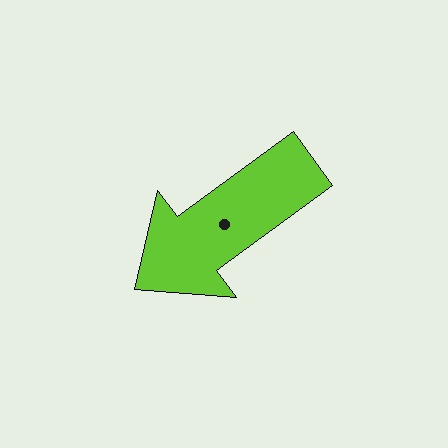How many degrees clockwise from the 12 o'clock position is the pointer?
Approximately 234 degrees.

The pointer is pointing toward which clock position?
Roughly 8 o'clock.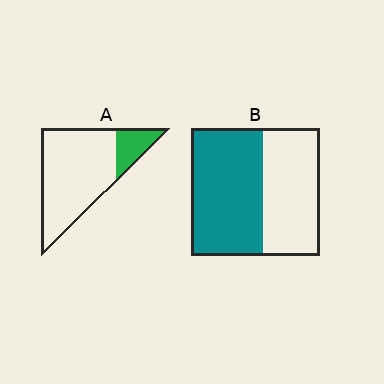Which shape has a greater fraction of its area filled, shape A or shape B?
Shape B.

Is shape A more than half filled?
No.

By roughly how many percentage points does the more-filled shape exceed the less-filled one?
By roughly 40 percentage points (B over A).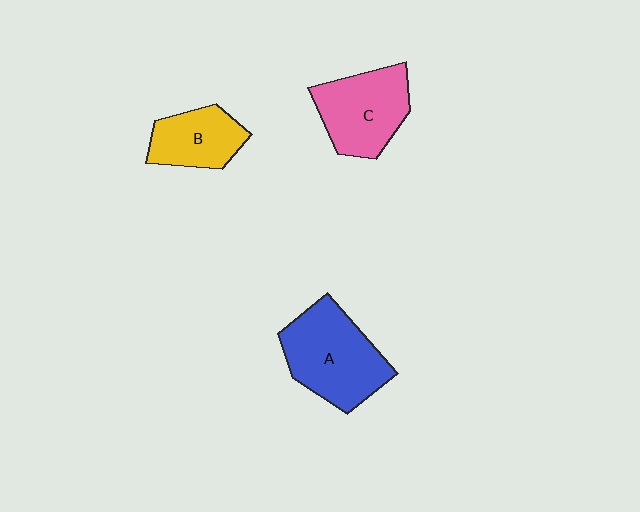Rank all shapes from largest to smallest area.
From largest to smallest: A (blue), C (pink), B (yellow).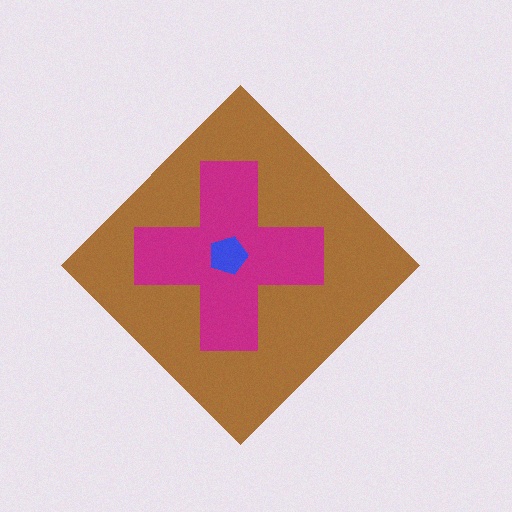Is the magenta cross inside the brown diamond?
Yes.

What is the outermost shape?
The brown diamond.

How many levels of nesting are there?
3.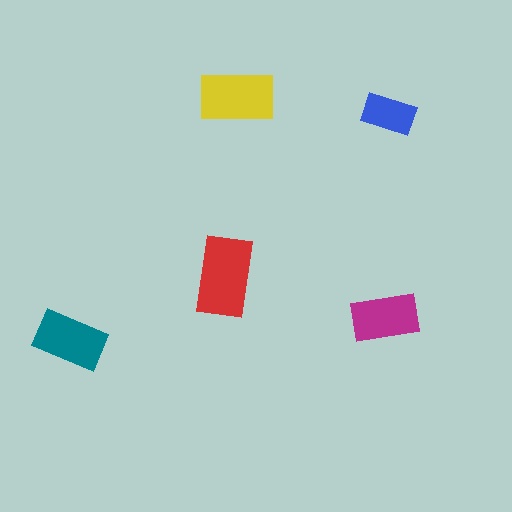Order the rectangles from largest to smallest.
the red one, the yellow one, the teal one, the magenta one, the blue one.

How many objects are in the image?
There are 5 objects in the image.